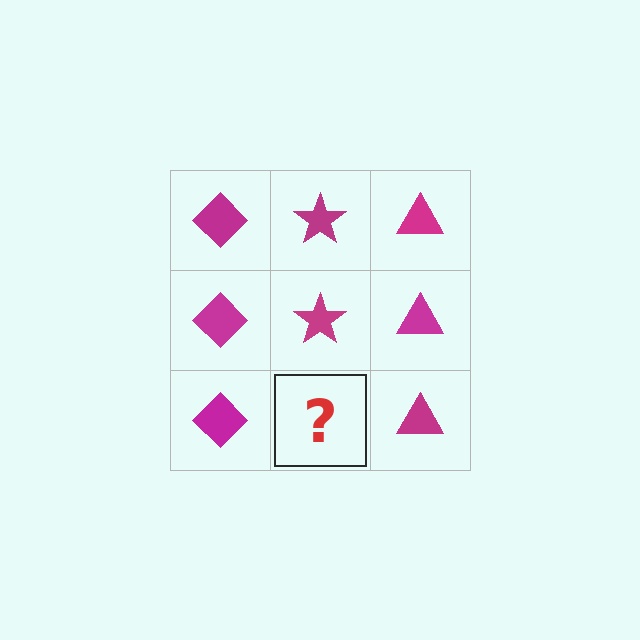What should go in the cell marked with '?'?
The missing cell should contain a magenta star.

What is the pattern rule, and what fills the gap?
The rule is that each column has a consistent shape. The gap should be filled with a magenta star.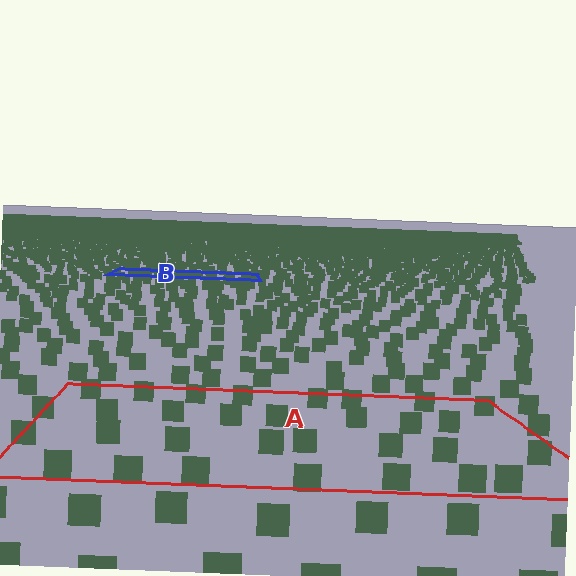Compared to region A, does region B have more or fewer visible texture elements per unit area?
Region B has more texture elements per unit area — they are packed more densely because it is farther away.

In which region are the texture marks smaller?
The texture marks are smaller in region B, because it is farther away.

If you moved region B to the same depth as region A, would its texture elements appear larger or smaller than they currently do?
They would appear larger. At a closer depth, the same texture elements are projected at a bigger on-screen size.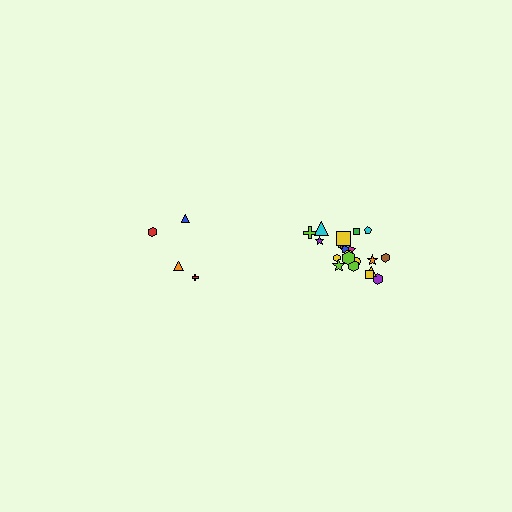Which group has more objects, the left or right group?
The right group.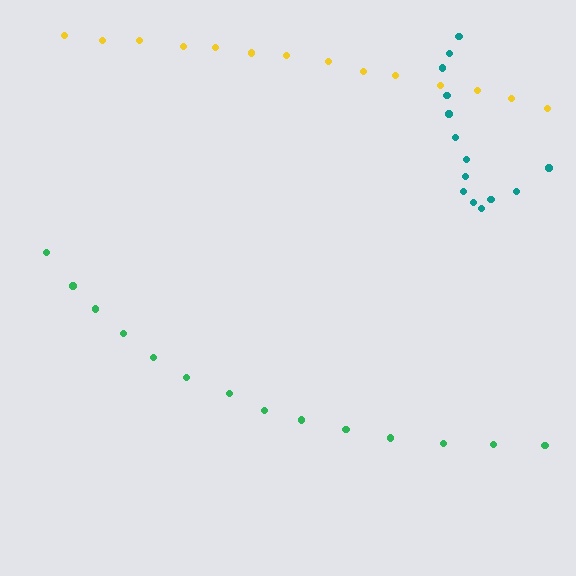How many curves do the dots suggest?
There are 3 distinct paths.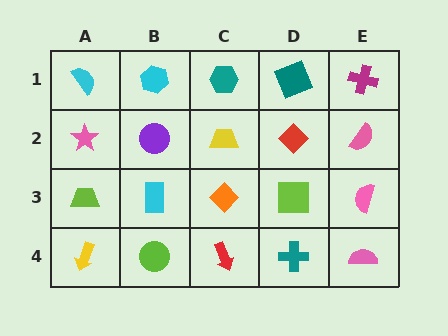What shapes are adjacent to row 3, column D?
A red diamond (row 2, column D), a teal cross (row 4, column D), an orange diamond (row 3, column C), a pink semicircle (row 3, column E).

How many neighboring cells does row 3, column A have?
3.